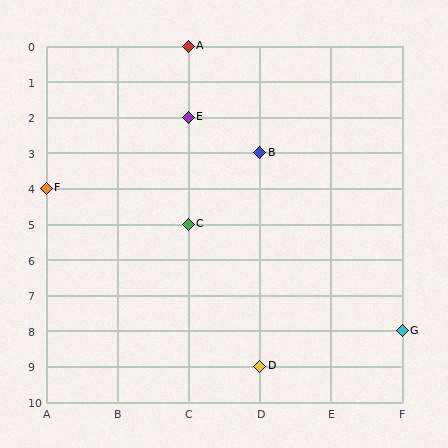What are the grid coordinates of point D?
Point D is at grid coordinates (D, 9).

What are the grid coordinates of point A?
Point A is at grid coordinates (C, 0).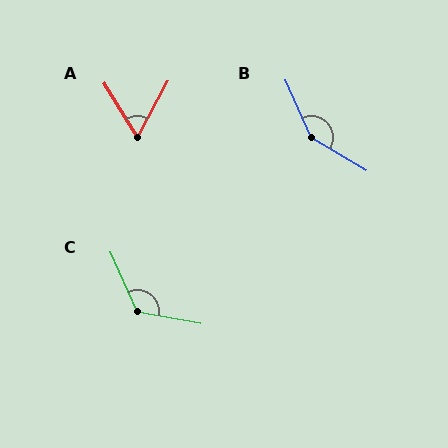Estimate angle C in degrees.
Approximately 125 degrees.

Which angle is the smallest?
A, at approximately 60 degrees.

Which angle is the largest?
B, at approximately 145 degrees.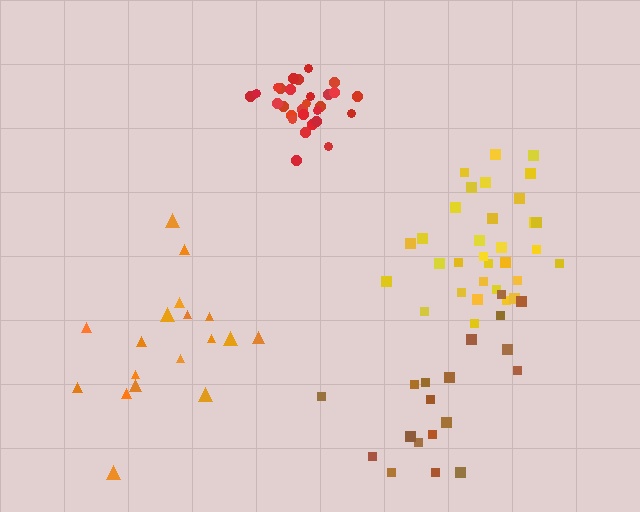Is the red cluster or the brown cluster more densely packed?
Red.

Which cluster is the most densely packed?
Red.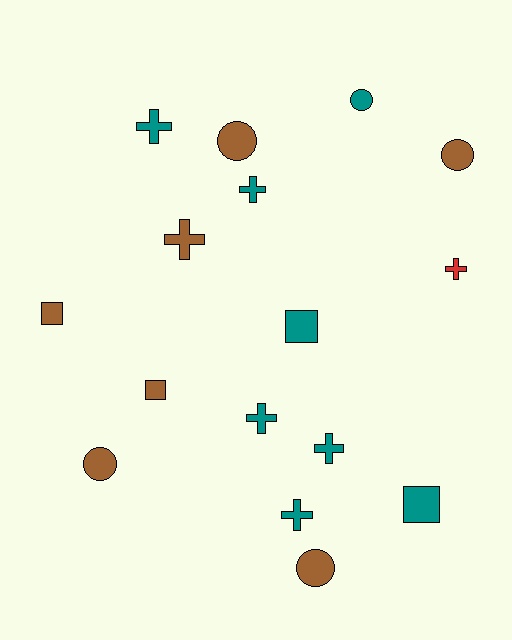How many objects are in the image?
There are 16 objects.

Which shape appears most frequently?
Cross, with 7 objects.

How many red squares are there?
There are no red squares.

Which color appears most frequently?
Teal, with 8 objects.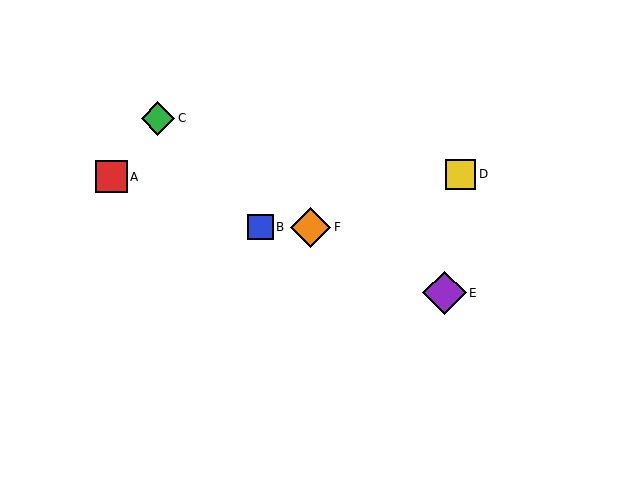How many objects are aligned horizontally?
2 objects (B, F) are aligned horizontally.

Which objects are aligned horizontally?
Objects B, F are aligned horizontally.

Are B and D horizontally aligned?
No, B is at y≈227 and D is at y≈175.